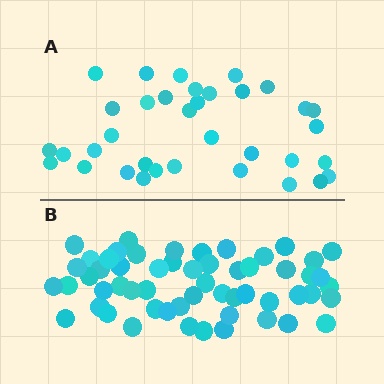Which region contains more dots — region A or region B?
Region B (the bottom region) has more dots.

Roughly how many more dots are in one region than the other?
Region B has approximately 20 more dots than region A.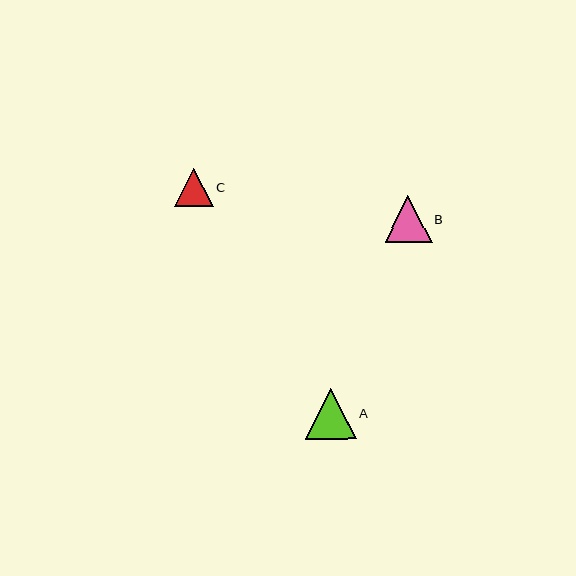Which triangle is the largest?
Triangle A is the largest with a size of approximately 51 pixels.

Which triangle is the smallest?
Triangle C is the smallest with a size of approximately 38 pixels.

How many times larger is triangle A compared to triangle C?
Triangle A is approximately 1.3 times the size of triangle C.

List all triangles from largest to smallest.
From largest to smallest: A, B, C.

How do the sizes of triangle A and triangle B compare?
Triangle A and triangle B are approximately the same size.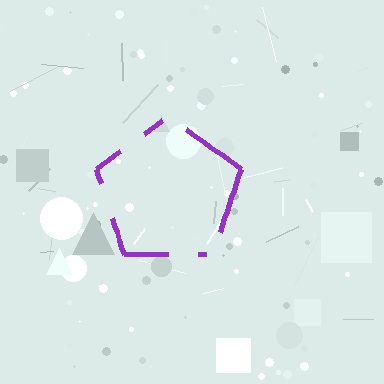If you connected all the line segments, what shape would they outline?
They would outline a pentagon.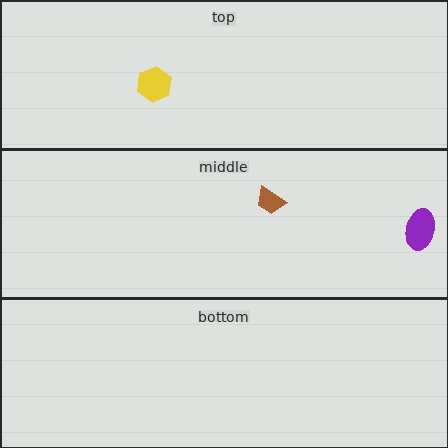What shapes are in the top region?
The yellow hexagon.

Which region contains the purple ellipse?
The middle region.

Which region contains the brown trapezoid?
The middle region.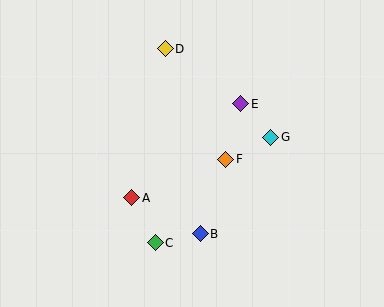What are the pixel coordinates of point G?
Point G is at (271, 137).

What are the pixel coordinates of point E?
Point E is at (241, 104).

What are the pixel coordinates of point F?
Point F is at (226, 159).